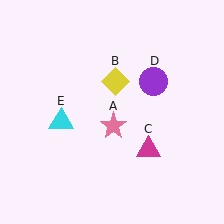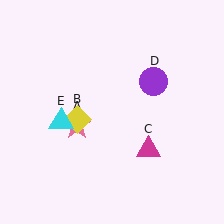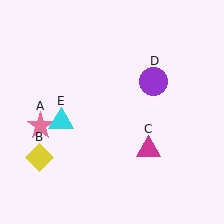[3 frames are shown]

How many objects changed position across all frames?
2 objects changed position: pink star (object A), yellow diamond (object B).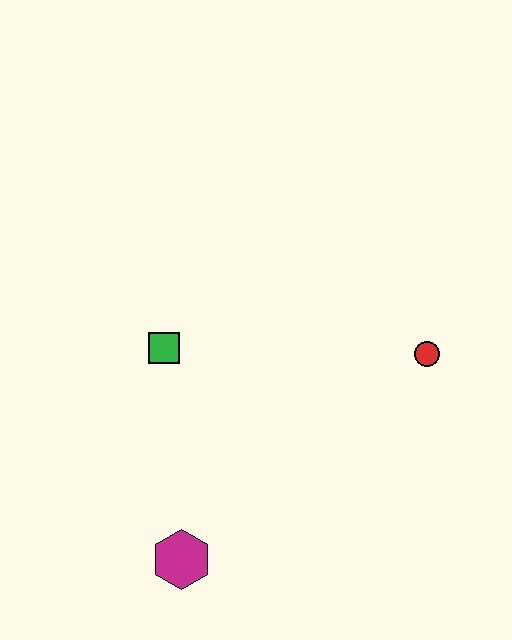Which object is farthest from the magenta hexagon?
The red circle is farthest from the magenta hexagon.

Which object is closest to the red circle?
The green square is closest to the red circle.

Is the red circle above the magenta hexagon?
Yes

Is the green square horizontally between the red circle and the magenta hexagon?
No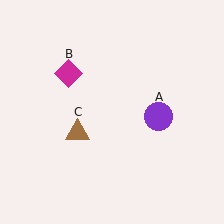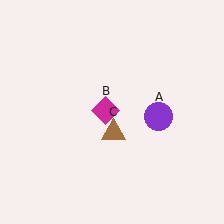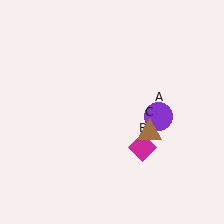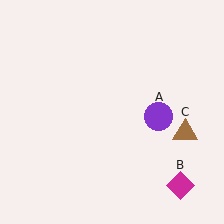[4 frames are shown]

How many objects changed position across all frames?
2 objects changed position: magenta diamond (object B), brown triangle (object C).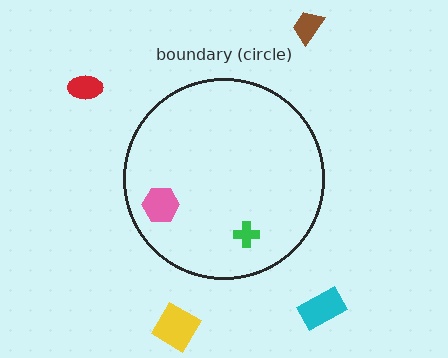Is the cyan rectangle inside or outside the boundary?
Outside.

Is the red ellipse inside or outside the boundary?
Outside.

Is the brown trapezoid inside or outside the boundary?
Outside.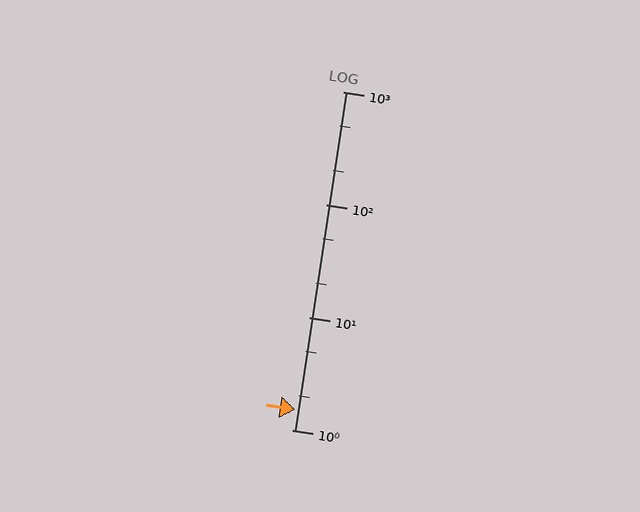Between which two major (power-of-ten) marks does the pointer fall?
The pointer is between 1 and 10.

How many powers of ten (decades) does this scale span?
The scale spans 3 decades, from 1 to 1000.